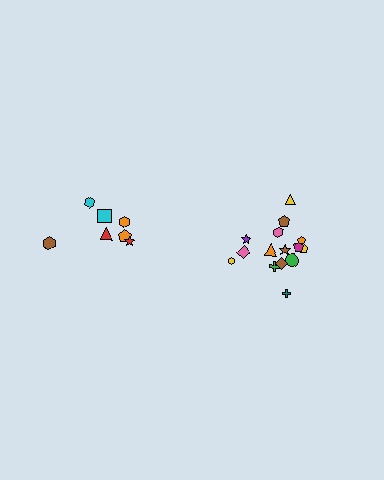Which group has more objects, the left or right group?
The right group.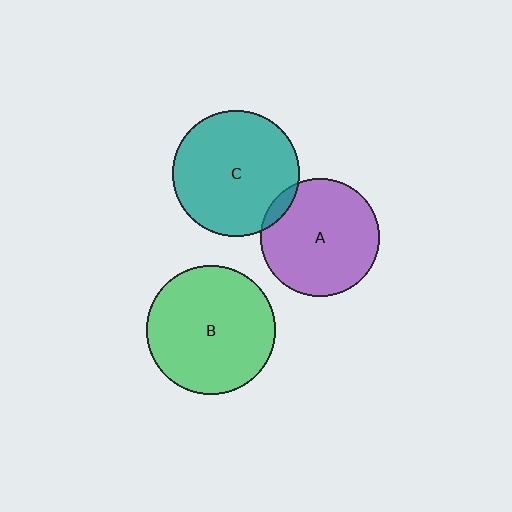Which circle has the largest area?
Circle B (green).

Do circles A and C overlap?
Yes.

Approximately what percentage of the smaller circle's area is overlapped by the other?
Approximately 5%.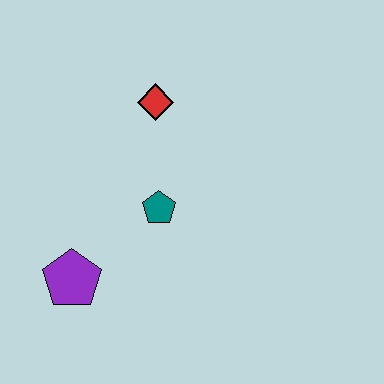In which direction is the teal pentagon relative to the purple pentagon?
The teal pentagon is to the right of the purple pentagon.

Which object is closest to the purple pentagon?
The teal pentagon is closest to the purple pentagon.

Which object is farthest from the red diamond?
The purple pentagon is farthest from the red diamond.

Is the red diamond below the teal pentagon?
No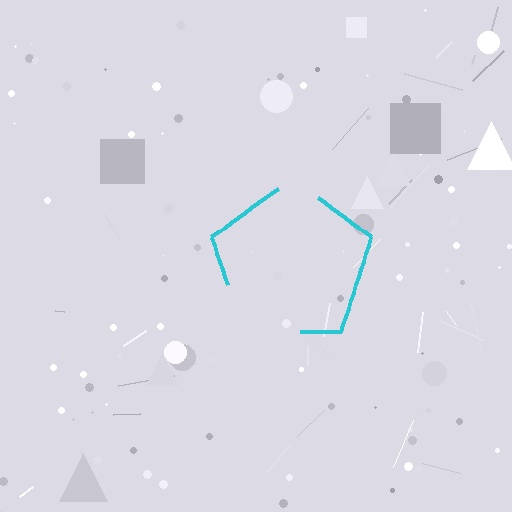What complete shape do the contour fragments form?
The contour fragments form a pentagon.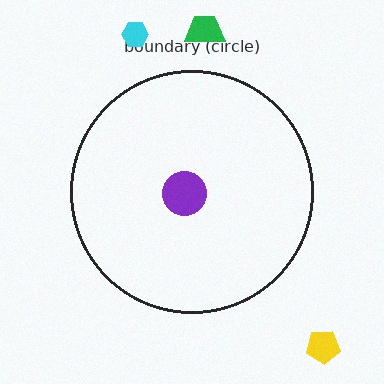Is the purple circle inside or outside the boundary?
Inside.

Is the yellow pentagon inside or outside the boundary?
Outside.